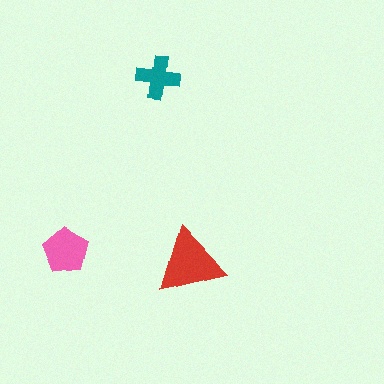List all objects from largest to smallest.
The red triangle, the pink pentagon, the teal cross.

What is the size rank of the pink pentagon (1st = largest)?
2nd.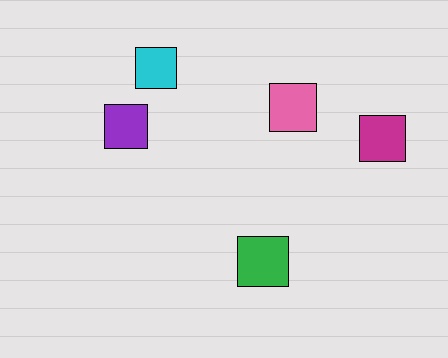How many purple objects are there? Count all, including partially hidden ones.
There is 1 purple object.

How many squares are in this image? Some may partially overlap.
There are 5 squares.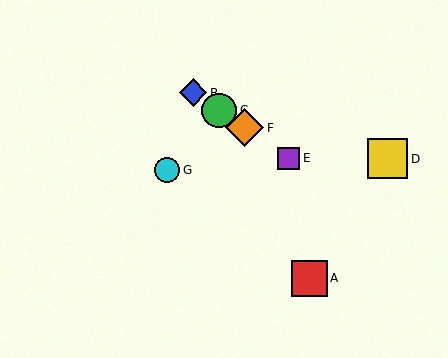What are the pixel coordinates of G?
Object G is at (167, 170).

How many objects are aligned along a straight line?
4 objects (B, C, E, F) are aligned along a straight line.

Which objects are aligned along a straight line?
Objects B, C, E, F are aligned along a straight line.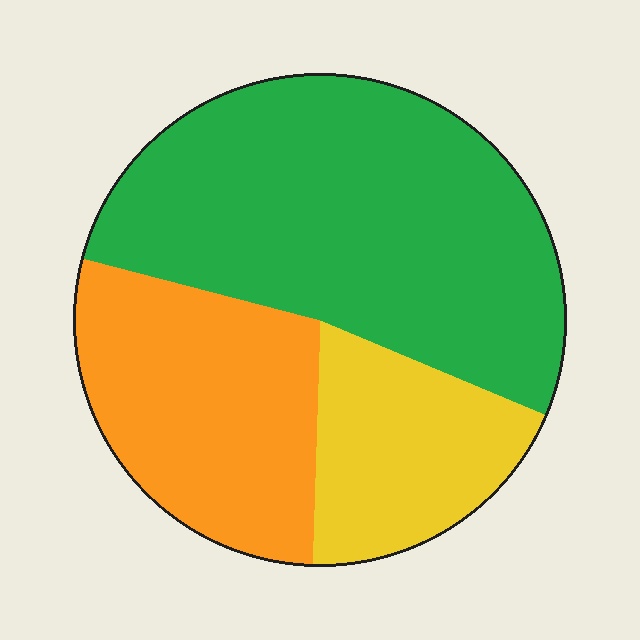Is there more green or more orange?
Green.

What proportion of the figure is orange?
Orange covers 29% of the figure.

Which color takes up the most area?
Green, at roughly 50%.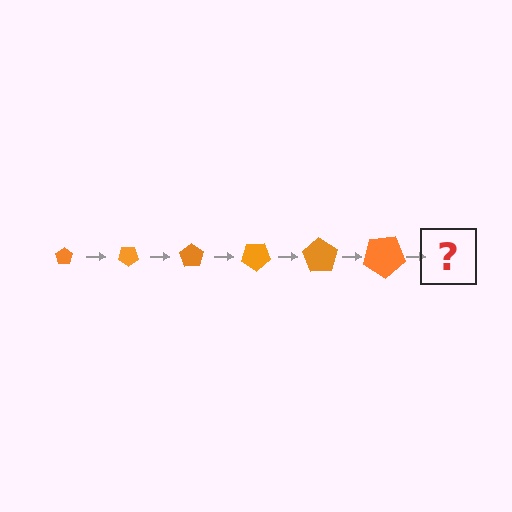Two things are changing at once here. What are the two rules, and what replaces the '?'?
The two rules are that the pentagon grows larger each step and it rotates 35 degrees each step. The '?' should be a pentagon, larger than the previous one and rotated 210 degrees from the start.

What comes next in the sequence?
The next element should be a pentagon, larger than the previous one and rotated 210 degrees from the start.